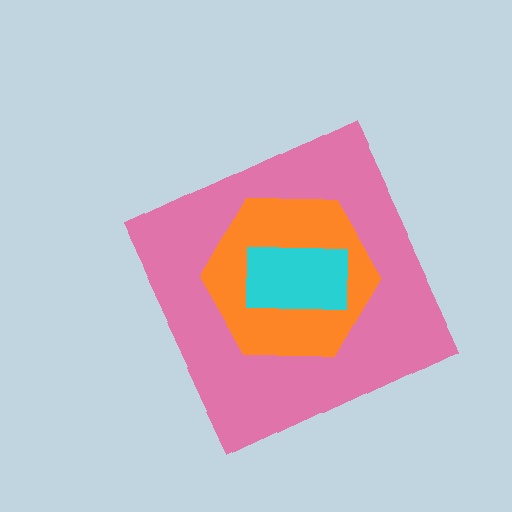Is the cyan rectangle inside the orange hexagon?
Yes.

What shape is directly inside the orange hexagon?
The cyan rectangle.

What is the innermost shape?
The cyan rectangle.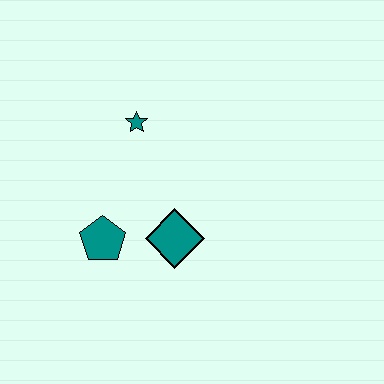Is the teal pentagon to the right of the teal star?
No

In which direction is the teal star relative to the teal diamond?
The teal star is above the teal diamond.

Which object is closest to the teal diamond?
The teal pentagon is closest to the teal diamond.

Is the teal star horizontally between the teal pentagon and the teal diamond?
Yes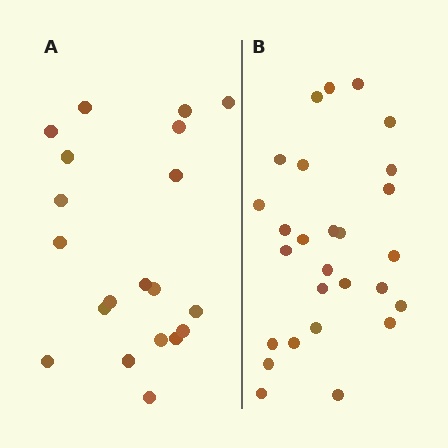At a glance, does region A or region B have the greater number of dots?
Region B (the right region) has more dots.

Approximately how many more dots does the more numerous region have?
Region B has roughly 8 or so more dots than region A.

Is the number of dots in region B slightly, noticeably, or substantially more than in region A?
Region B has noticeably more, but not dramatically so. The ratio is roughly 1.4 to 1.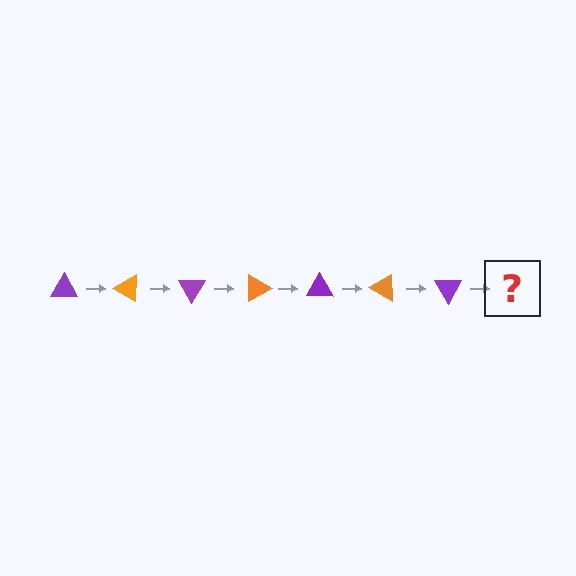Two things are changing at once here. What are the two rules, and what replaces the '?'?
The two rules are that it rotates 30 degrees each step and the color cycles through purple and orange. The '?' should be an orange triangle, rotated 210 degrees from the start.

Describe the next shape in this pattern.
It should be an orange triangle, rotated 210 degrees from the start.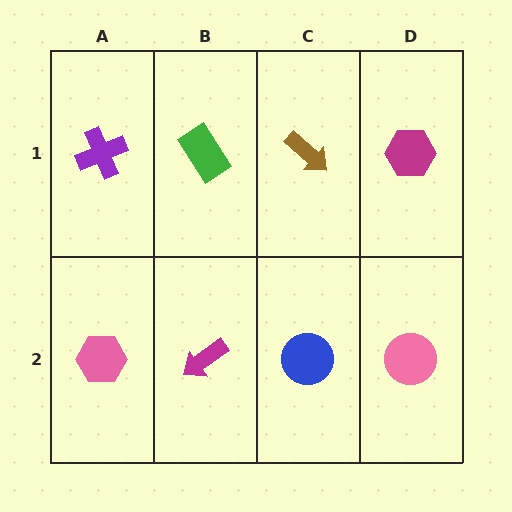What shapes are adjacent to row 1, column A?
A pink hexagon (row 2, column A), a green rectangle (row 1, column B).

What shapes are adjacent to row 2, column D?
A magenta hexagon (row 1, column D), a blue circle (row 2, column C).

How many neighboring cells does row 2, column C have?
3.